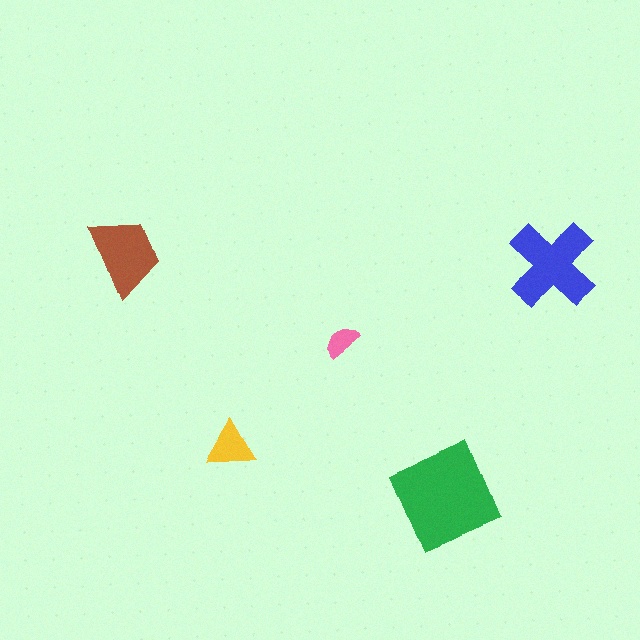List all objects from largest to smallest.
The green square, the blue cross, the brown trapezoid, the yellow triangle, the pink semicircle.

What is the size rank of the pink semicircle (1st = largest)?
5th.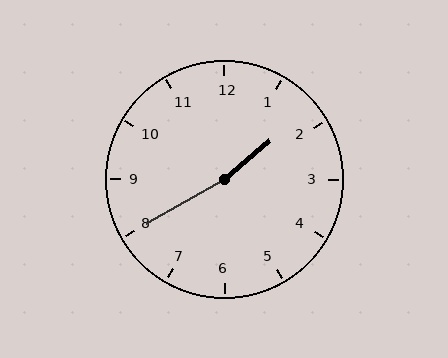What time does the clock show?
1:40.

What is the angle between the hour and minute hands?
Approximately 170 degrees.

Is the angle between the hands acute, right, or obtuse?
It is obtuse.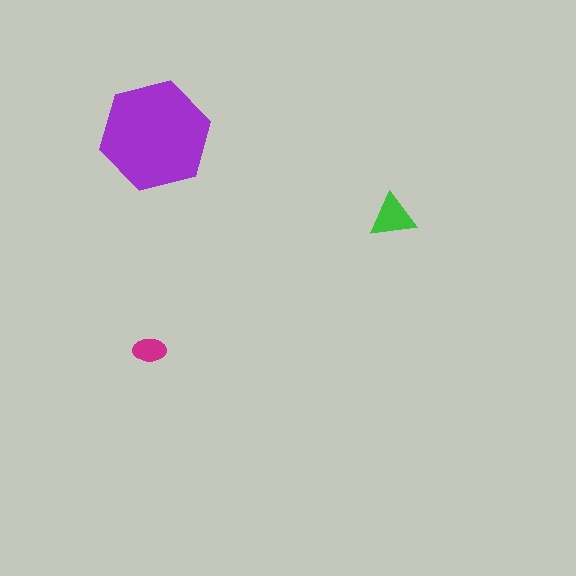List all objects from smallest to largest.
The magenta ellipse, the green triangle, the purple hexagon.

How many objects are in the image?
There are 3 objects in the image.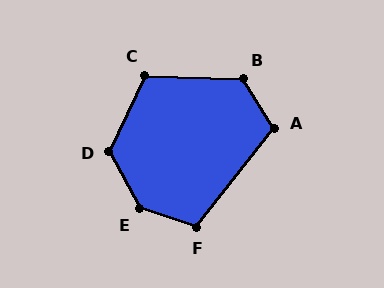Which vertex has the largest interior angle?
E, at approximately 136 degrees.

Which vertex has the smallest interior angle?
F, at approximately 110 degrees.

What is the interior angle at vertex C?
Approximately 113 degrees (obtuse).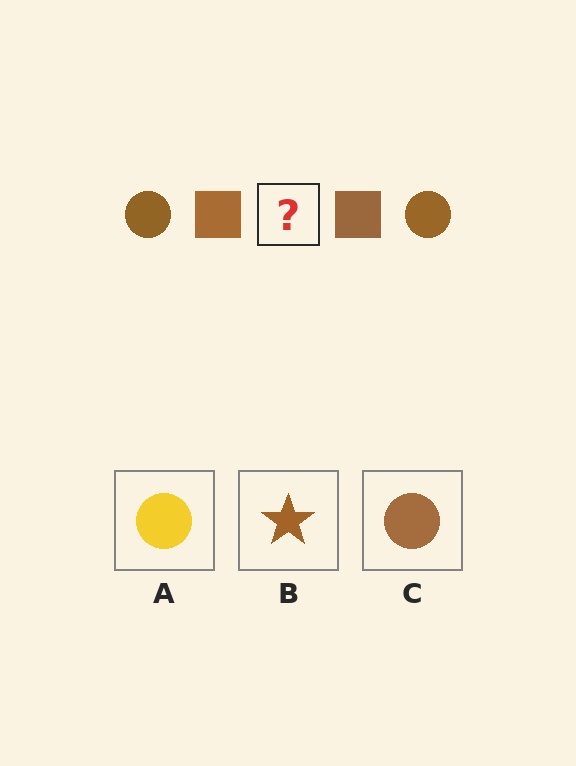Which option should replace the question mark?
Option C.